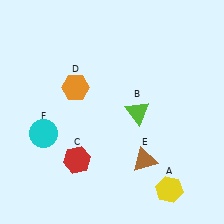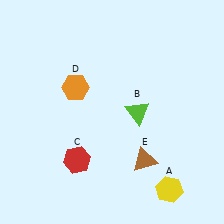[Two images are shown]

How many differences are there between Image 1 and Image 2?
There is 1 difference between the two images.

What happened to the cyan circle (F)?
The cyan circle (F) was removed in Image 2. It was in the bottom-left area of Image 1.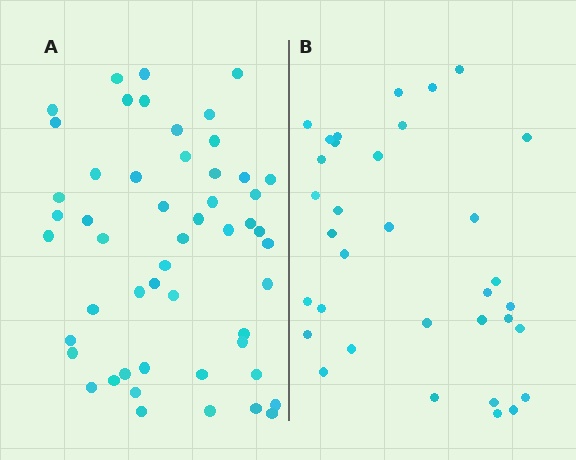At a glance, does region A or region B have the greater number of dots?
Region A (the left region) has more dots.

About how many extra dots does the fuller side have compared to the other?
Region A has approximately 20 more dots than region B.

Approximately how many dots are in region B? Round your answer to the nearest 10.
About 30 dots. (The exact count is 34, which rounds to 30.)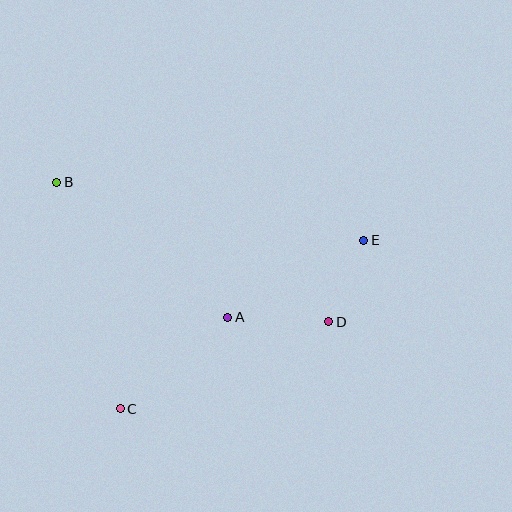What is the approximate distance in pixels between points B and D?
The distance between B and D is approximately 306 pixels.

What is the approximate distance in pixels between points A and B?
The distance between A and B is approximately 218 pixels.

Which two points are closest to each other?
Points D and E are closest to each other.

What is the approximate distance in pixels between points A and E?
The distance between A and E is approximately 156 pixels.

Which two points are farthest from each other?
Points B and E are farthest from each other.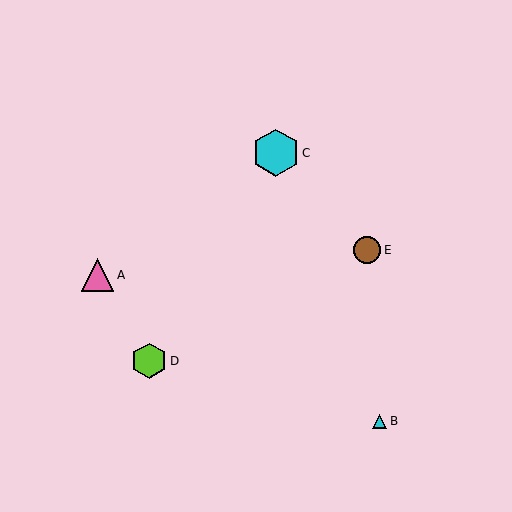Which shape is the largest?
The cyan hexagon (labeled C) is the largest.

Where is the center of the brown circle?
The center of the brown circle is at (367, 250).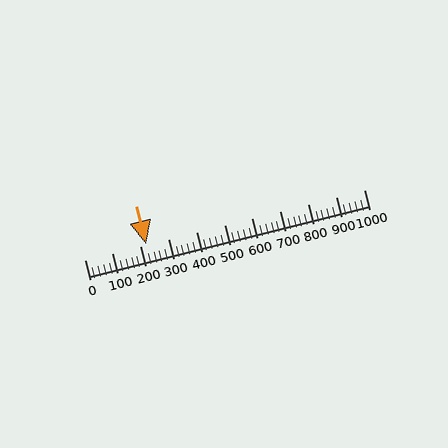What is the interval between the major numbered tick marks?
The major tick marks are spaced 100 units apart.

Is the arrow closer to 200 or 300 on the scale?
The arrow is closer to 200.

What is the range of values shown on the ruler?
The ruler shows values from 0 to 1000.